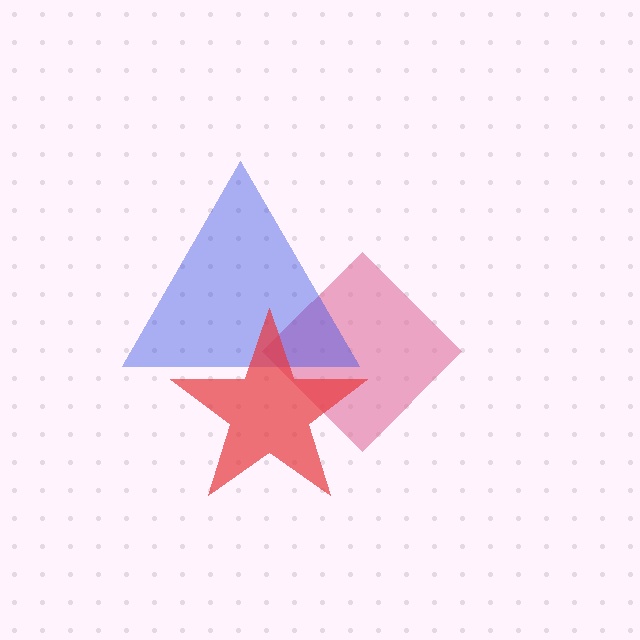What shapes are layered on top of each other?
The layered shapes are: a pink diamond, a blue triangle, a red star.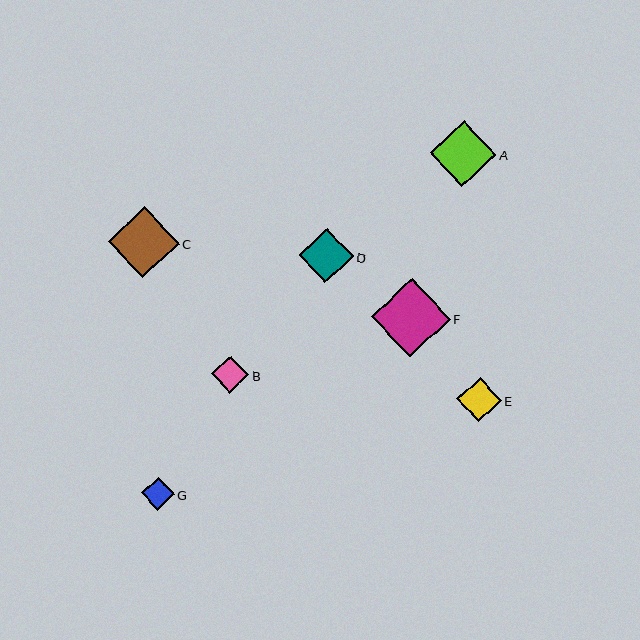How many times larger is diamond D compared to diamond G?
Diamond D is approximately 1.7 times the size of diamond G.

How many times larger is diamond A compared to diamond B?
Diamond A is approximately 1.8 times the size of diamond B.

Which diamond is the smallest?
Diamond G is the smallest with a size of approximately 33 pixels.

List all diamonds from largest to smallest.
From largest to smallest: F, C, A, D, E, B, G.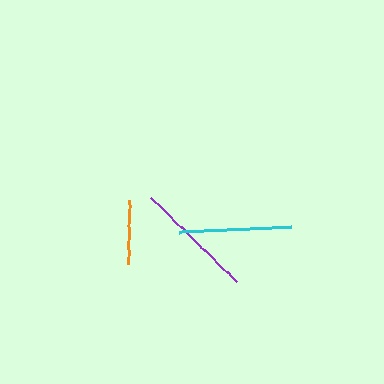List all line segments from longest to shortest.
From longest to shortest: purple, cyan, orange.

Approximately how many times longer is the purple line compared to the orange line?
The purple line is approximately 1.9 times the length of the orange line.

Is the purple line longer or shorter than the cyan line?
The purple line is longer than the cyan line.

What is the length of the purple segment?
The purple segment is approximately 120 pixels long.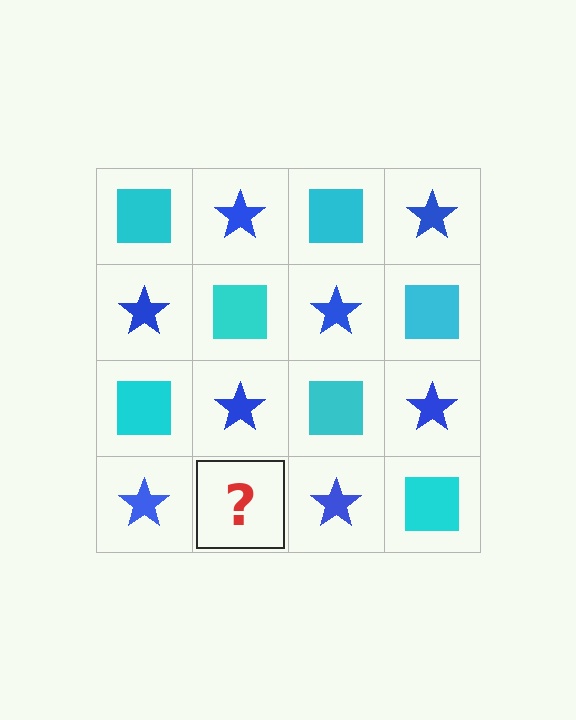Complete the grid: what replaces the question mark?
The question mark should be replaced with a cyan square.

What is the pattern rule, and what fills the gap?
The rule is that it alternates cyan square and blue star in a checkerboard pattern. The gap should be filled with a cyan square.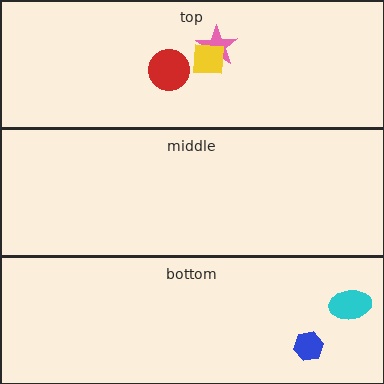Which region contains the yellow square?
The top region.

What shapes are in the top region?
The red circle, the pink star, the yellow square.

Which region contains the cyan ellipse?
The bottom region.